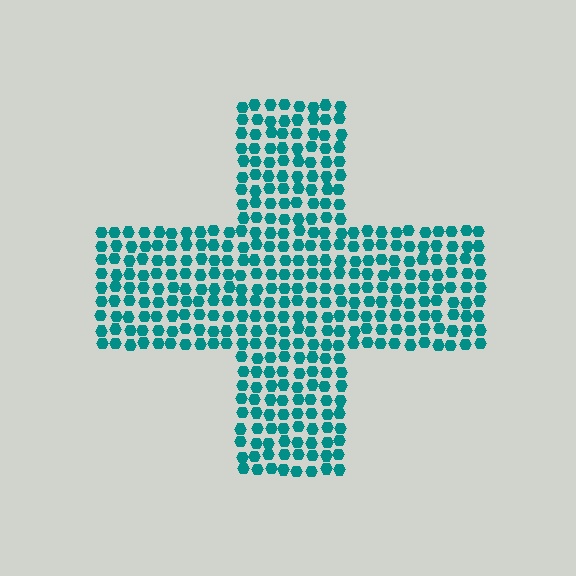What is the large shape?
The large shape is a cross.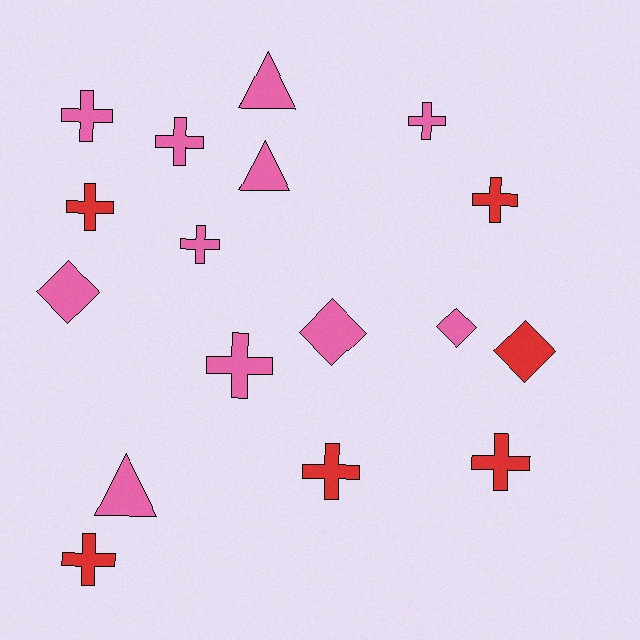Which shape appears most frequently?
Cross, with 10 objects.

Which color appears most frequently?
Pink, with 11 objects.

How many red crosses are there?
There are 5 red crosses.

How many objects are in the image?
There are 17 objects.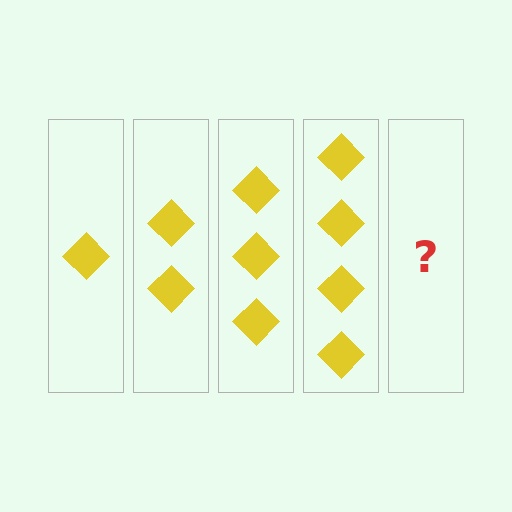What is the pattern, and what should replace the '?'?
The pattern is that each step adds one more diamond. The '?' should be 5 diamonds.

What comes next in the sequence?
The next element should be 5 diamonds.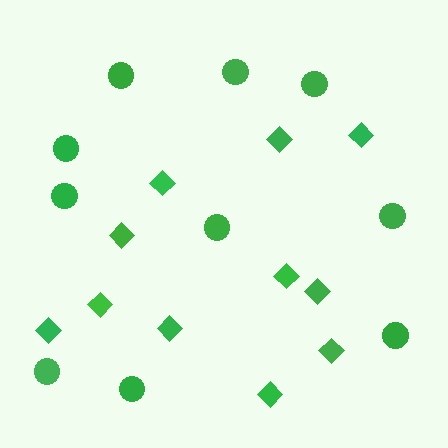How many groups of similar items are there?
There are 2 groups: one group of circles (10) and one group of diamonds (11).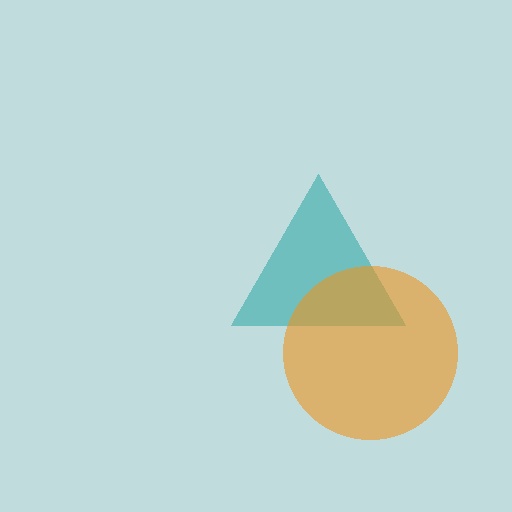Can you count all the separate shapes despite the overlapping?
Yes, there are 2 separate shapes.